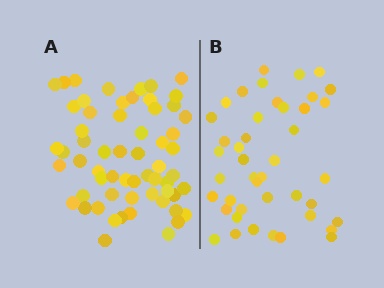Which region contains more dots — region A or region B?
Region A (the left region) has more dots.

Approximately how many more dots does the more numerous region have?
Region A has approximately 15 more dots than region B.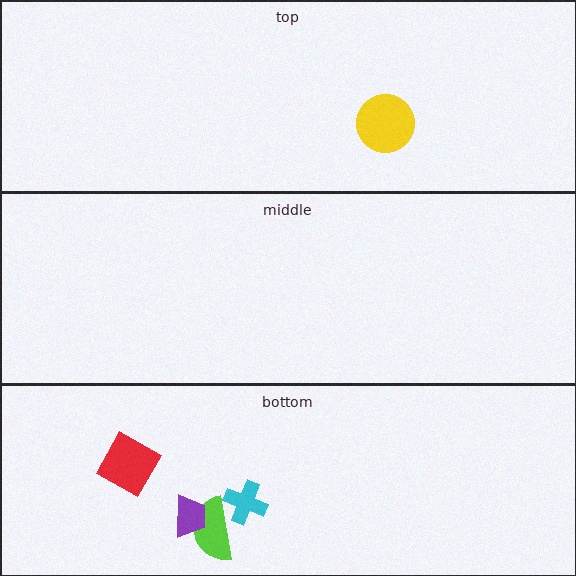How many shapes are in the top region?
1.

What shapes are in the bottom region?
The cyan cross, the lime semicircle, the red square, the purple trapezoid.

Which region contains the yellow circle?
The top region.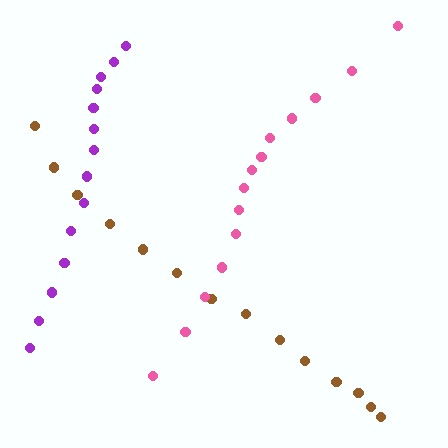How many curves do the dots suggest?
There are 3 distinct paths.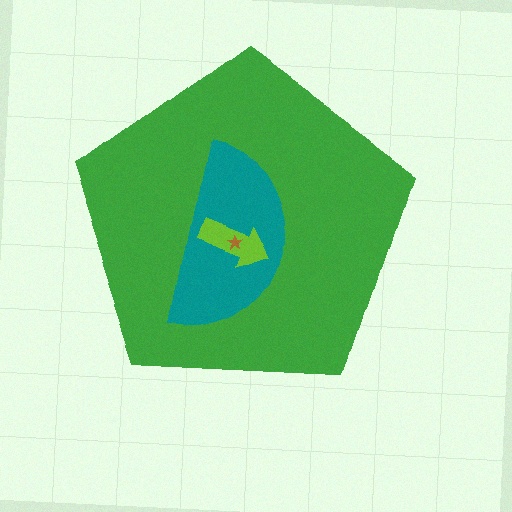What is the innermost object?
The brown star.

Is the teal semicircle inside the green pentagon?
Yes.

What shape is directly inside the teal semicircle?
The lime arrow.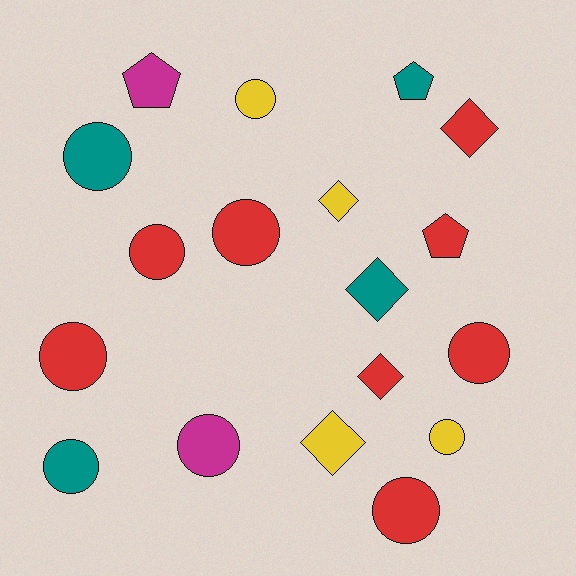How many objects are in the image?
There are 18 objects.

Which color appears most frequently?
Red, with 8 objects.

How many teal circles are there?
There are 2 teal circles.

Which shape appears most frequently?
Circle, with 10 objects.